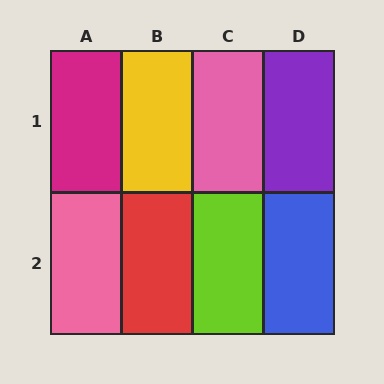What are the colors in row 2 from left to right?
Pink, red, lime, blue.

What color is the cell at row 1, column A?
Magenta.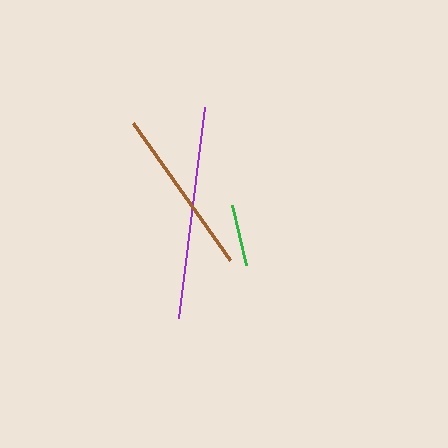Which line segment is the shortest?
The green line is the shortest at approximately 62 pixels.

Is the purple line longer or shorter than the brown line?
The purple line is longer than the brown line.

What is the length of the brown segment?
The brown segment is approximately 168 pixels long.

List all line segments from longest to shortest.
From longest to shortest: purple, brown, green.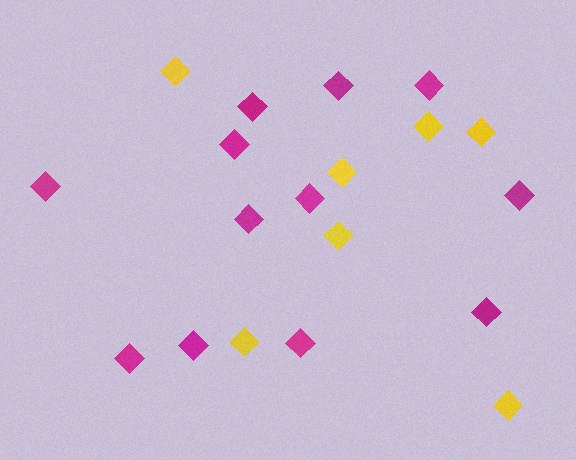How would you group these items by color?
There are 2 groups: one group of magenta diamonds (12) and one group of yellow diamonds (7).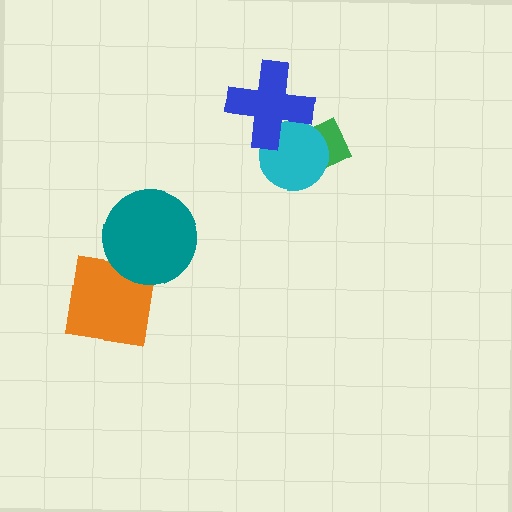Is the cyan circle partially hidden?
Yes, it is partially covered by another shape.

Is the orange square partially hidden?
Yes, it is partially covered by another shape.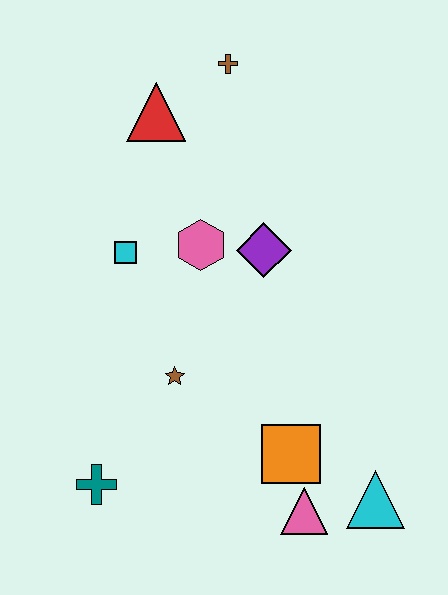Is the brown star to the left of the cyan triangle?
Yes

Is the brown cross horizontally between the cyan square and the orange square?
Yes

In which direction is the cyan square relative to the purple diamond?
The cyan square is to the left of the purple diamond.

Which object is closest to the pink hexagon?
The purple diamond is closest to the pink hexagon.